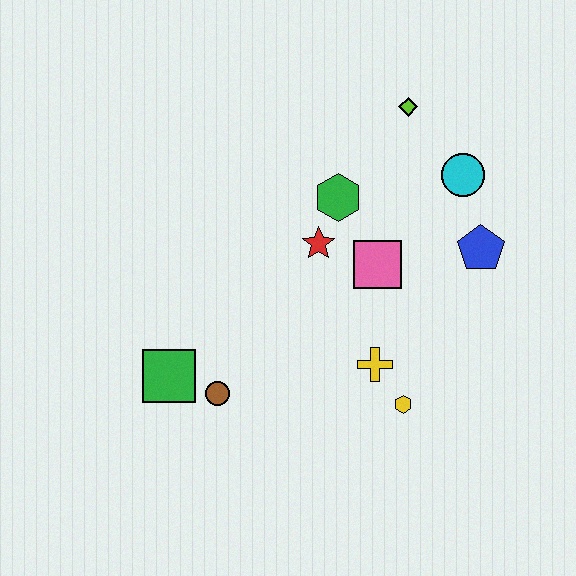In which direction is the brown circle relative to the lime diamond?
The brown circle is below the lime diamond.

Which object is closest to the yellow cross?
The yellow hexagon is closest to the yellow cross.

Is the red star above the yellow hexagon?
Yes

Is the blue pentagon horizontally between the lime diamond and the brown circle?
No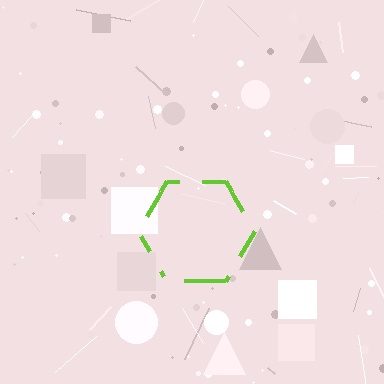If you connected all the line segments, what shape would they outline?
They would outline a hexagon.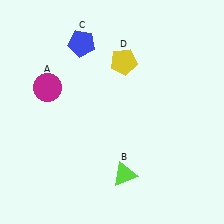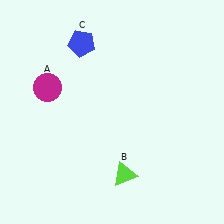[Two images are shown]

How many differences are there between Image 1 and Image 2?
There is 1 difference between the two images.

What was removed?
The yellow pentagon (D) was removed in Image 2.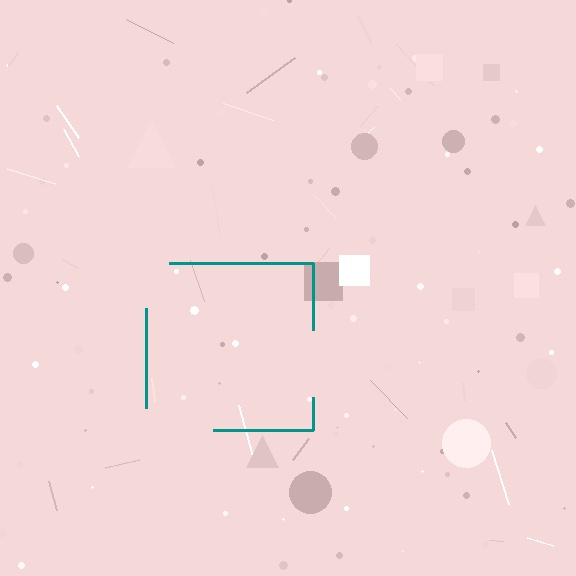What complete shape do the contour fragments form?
The contour fragments form a square.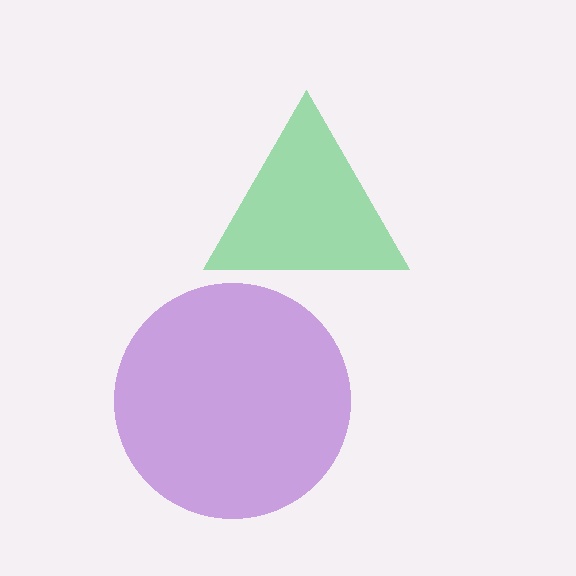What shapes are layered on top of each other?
The layered shapes are: a purple circle, a green triangle.